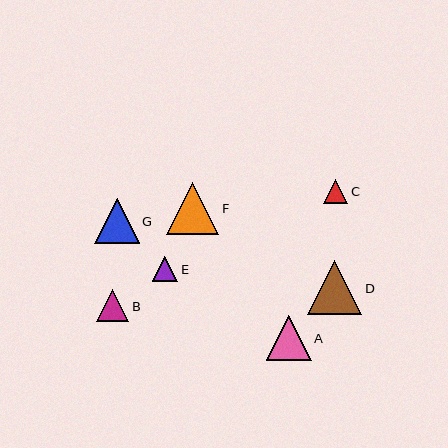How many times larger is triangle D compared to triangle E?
Triangle D is approximately 2.1 times the size of triangle E.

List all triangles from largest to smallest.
From largest to smallest: D, F, G, A, B, E, C.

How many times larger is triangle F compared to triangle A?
Triangle F is approximately 1.2 times the size of triangle A.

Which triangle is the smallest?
Triangle C is the smallest with a size of approximately 24 pixels.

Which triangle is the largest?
Triangle D is the largest with a size of approximately 54 pixels.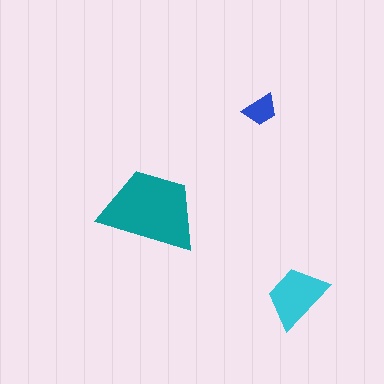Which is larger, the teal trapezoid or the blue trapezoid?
The teal one.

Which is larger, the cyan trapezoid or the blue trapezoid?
The cyan one.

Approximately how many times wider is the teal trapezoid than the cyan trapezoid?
About 1.5 times wider.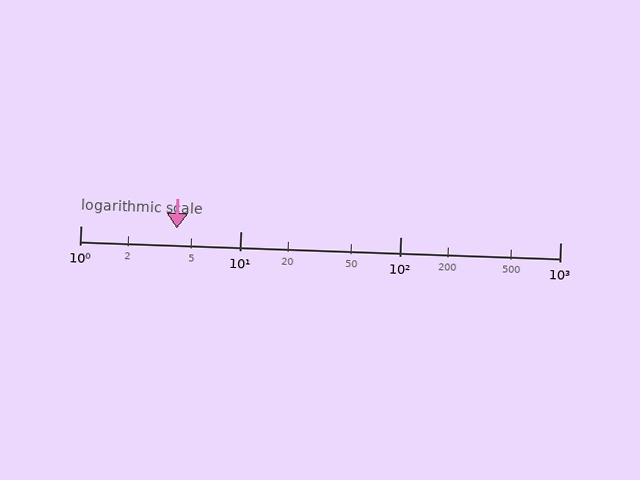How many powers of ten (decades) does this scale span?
The scale spans 3 decades, from 1 to 1000.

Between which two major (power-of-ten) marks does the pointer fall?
The pointer is between 1 and 10.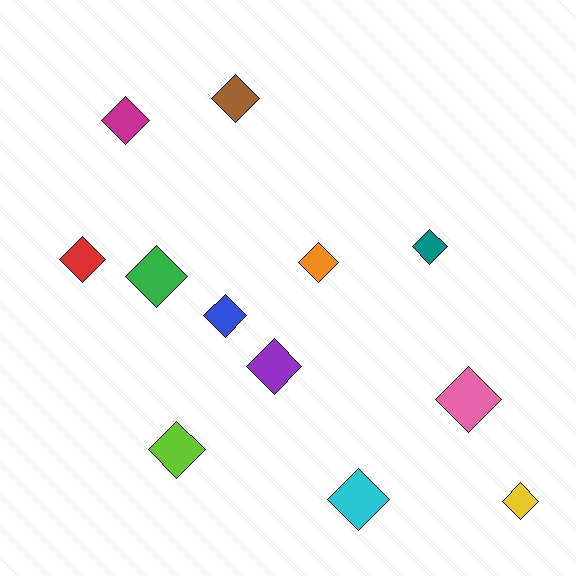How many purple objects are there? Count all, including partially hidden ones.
There is 1 purple object.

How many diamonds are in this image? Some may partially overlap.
There are 12 diamonds.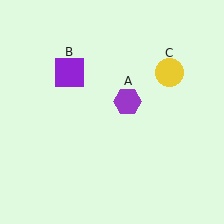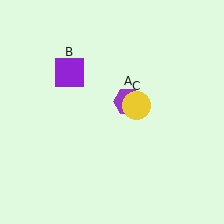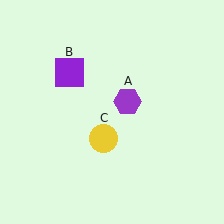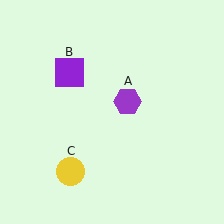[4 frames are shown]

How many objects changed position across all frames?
1 object changed position: yellow circle (object C).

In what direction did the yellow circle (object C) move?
The yellow circle (object C) moved down and to the left.